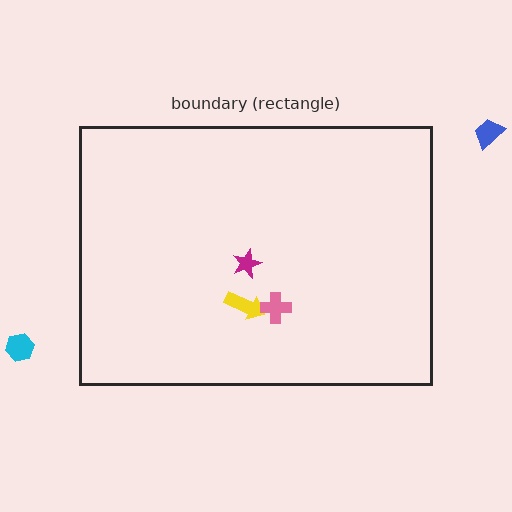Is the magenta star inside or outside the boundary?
Inside.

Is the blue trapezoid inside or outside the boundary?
Outside.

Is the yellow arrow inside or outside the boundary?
Inside.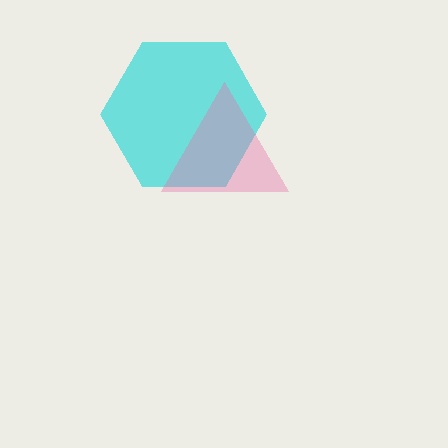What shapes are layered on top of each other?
The layered shapes are: a cyan hexagon, a pink triangle.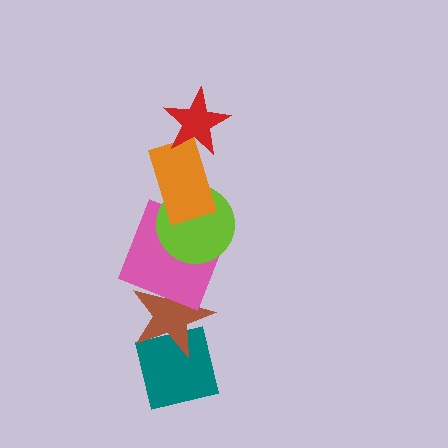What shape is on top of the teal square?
The brown star is on top of the teal square.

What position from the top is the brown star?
The brown star is 5th from the top.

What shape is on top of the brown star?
The pink square is on top of the brown star.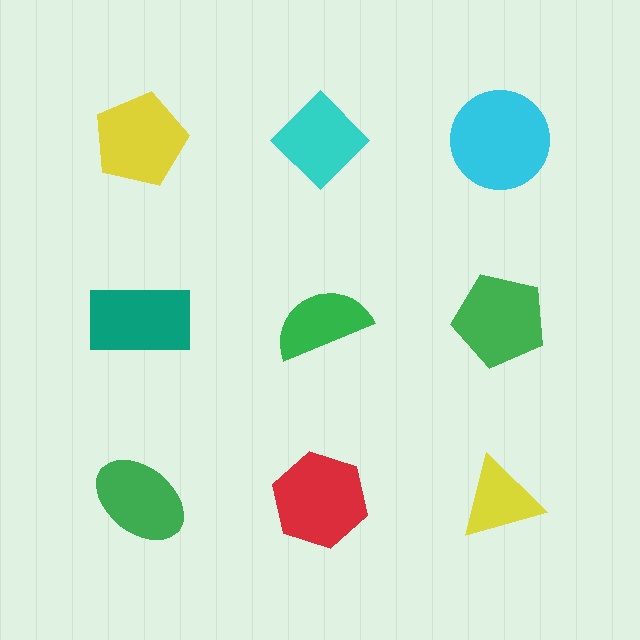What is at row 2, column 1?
A teal rectangle.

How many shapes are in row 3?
3 shapes.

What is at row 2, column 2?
A green semicircle.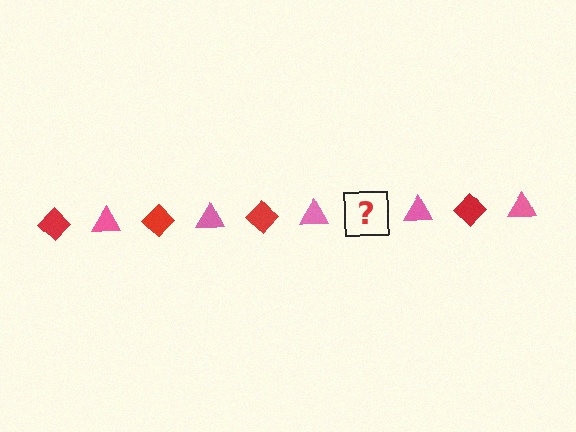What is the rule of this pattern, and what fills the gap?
The rule is that the pattern alternates between red diamond and pink triangle. The gap should be filled with a red diamond.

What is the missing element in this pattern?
The missing element is a red diamond.